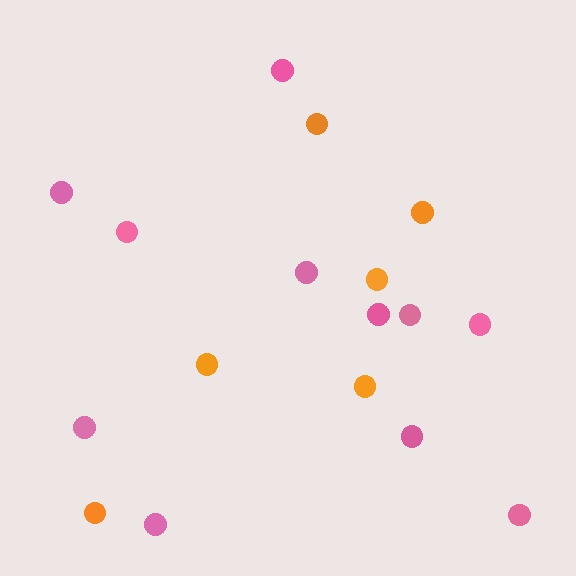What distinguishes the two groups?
There are 2 groups: one group of pink circles (11) and one group of orange circles (6).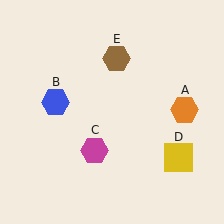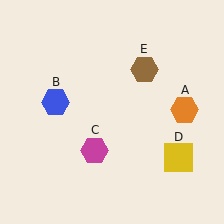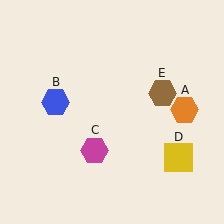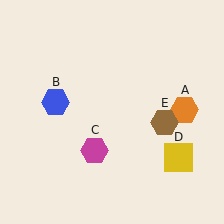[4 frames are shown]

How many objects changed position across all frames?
1 object changed position: brown hexagon (object E).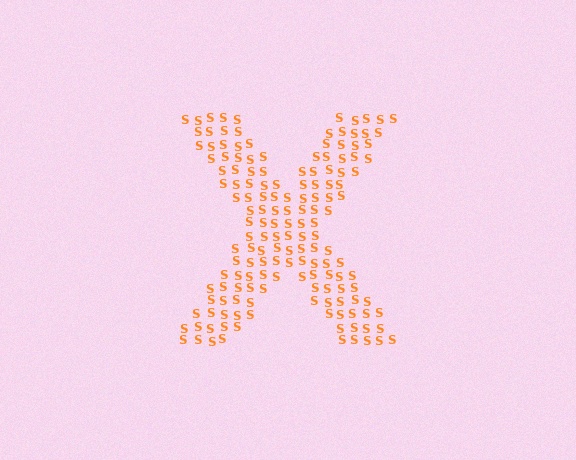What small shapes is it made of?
It is made of small letter S's.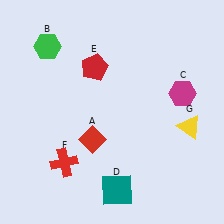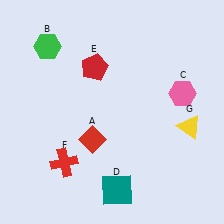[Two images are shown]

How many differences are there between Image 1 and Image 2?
There is 1 difference between the two images.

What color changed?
The hexagon (C) changed from magenta in Image 1 to pink in Image 2.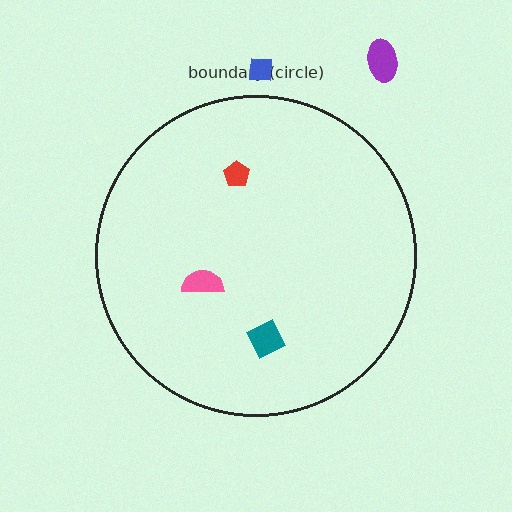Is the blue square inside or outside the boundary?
Outside.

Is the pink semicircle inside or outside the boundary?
Inside.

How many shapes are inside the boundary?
3 inside, 2 outside.